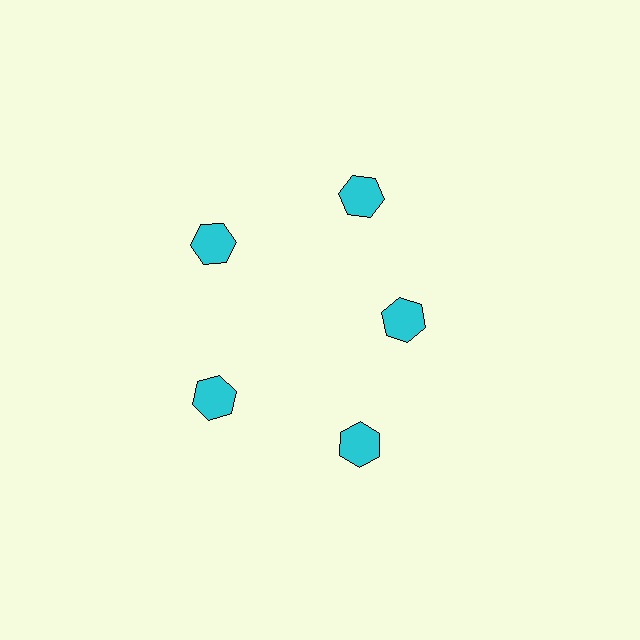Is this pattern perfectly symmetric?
No. The 5 cyan hexagons are arranged in a ring, but one element near the 3 o'clock position is pulled inward toward the center, breaking the 5-fold rotational symmetry.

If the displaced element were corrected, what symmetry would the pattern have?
It would have 5-fold rotational symmetry — the pattern would map onto itself every 72 degrees.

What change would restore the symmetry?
The symmetry would be restored by moving it outward, back onto the ring so that all 5 hexagons sit at equal angles and equal distance from the center.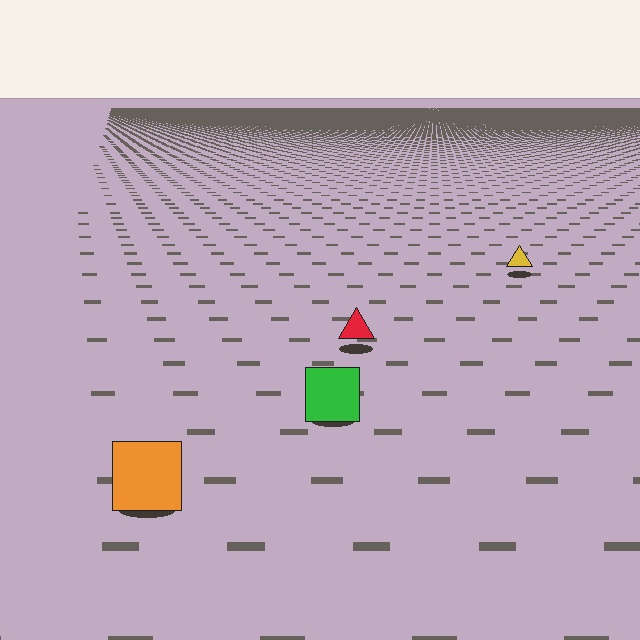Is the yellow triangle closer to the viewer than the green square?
No. The green square is closer — you can tell from the texture gradient: the ground texture is coarser near it.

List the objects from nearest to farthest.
From nearest to farthest: the orange square, the green square, the red triangle, the yellow triangle.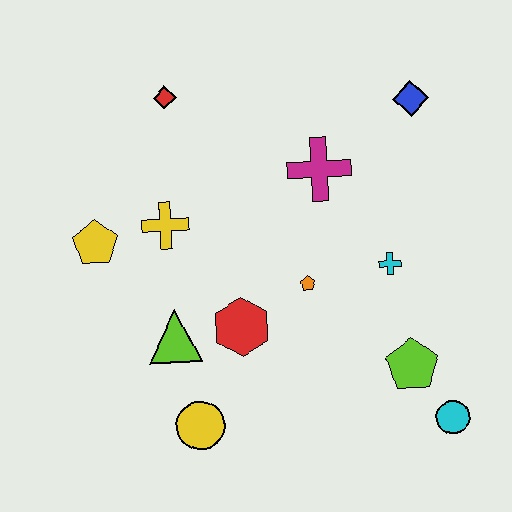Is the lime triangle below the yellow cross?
Yes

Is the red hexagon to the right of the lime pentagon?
No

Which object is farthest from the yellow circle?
The blue diamond is farthest from the yellow circle.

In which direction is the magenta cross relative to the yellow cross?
The magenta cross is to the right of the yellow cross.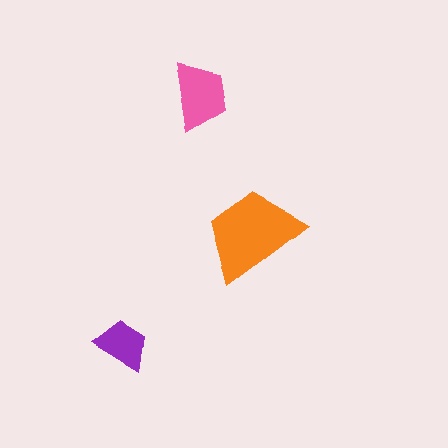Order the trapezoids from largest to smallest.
the orange one, the pink one, the purple one.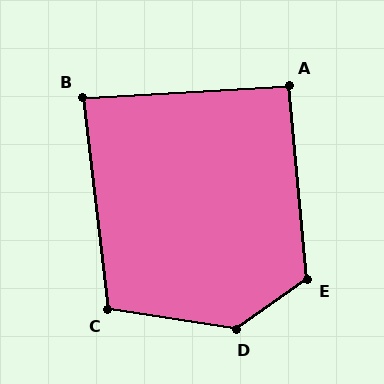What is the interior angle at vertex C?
Approximately 106 degrees (obtuse).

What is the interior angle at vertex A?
Approximately 92 degrees (approximately right).